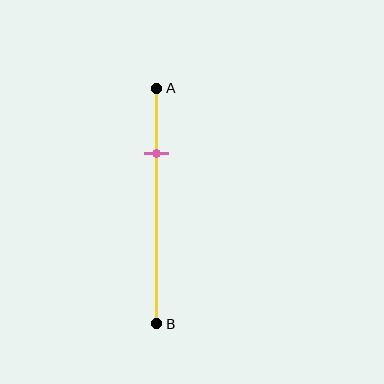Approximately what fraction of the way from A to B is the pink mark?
The pink mark is approximately 30% of the way from A to B.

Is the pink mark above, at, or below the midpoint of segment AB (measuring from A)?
The pink mark is above the midpoint of segment AB.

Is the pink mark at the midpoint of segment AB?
No, the mark is at about 30% from A, not at the 50% midpoint.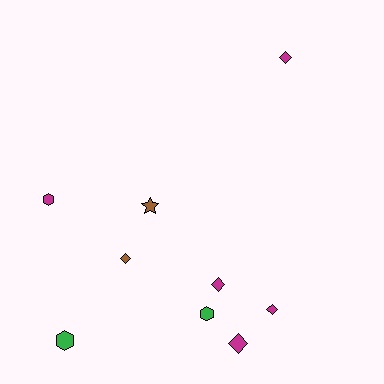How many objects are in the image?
There are 9 objects.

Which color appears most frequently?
Magenta, with 5 objects.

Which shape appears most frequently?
Diamond, with 5 objects.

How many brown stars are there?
There is 1 brown star.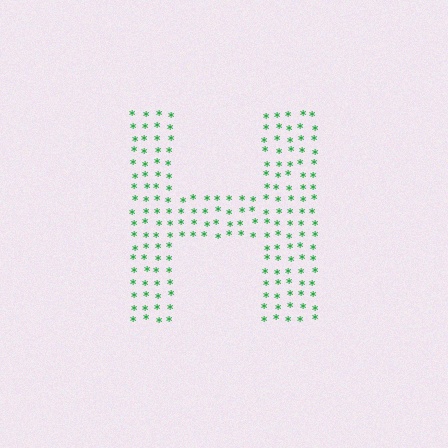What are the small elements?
The small elements are asterisks.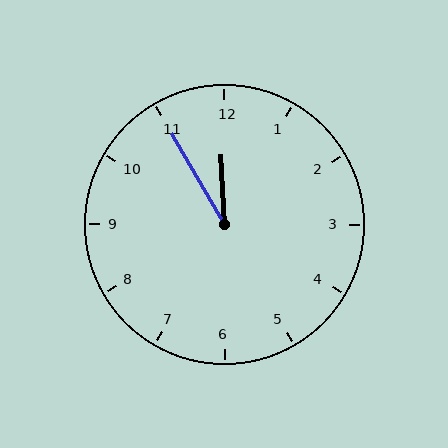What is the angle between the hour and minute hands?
Approximately 28 degrees.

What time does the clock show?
11:55.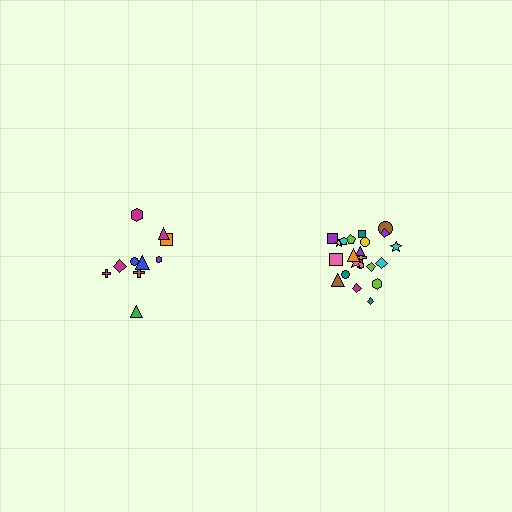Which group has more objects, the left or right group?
The right group.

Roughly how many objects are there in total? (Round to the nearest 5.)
Roughly 30 objects in total.